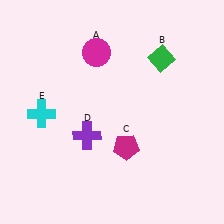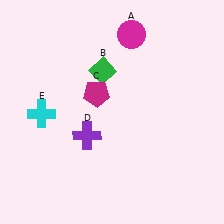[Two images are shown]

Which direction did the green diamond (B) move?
The green diamond (B) moved left.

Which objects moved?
The objects that moved are: the magenta circle (A), the green diamond (B), the magenta pentagon (C).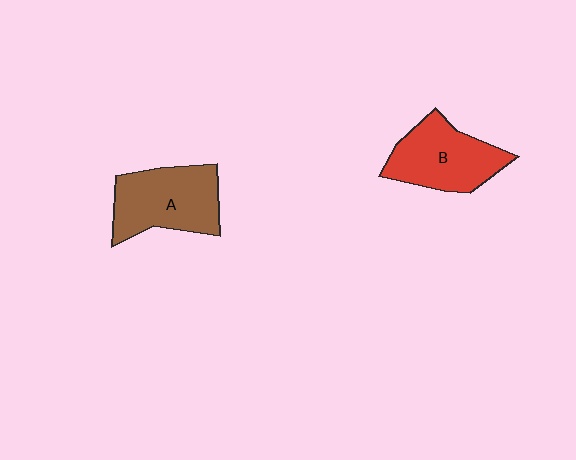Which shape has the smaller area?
Shape B (red).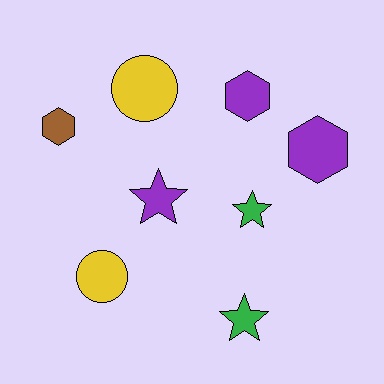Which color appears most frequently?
Purple, with 3 objects.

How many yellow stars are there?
There are no yellow stars.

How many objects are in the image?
There are 8 objects.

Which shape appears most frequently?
Hexagon, with 3 objects.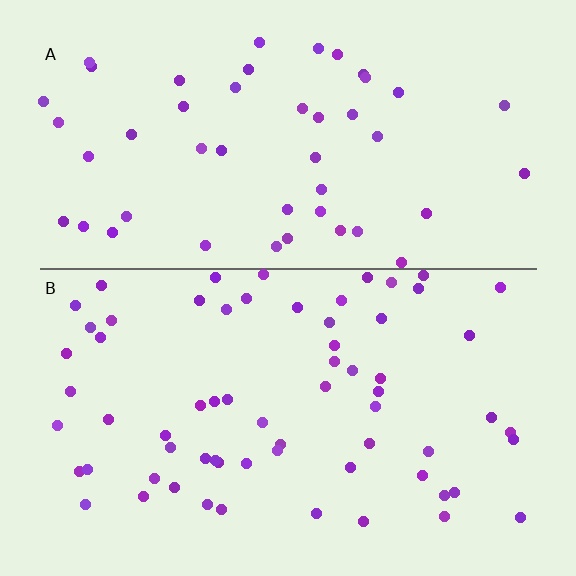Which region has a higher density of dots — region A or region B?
B (the bottom).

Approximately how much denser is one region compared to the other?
Approximately 1.4× — region B over region A.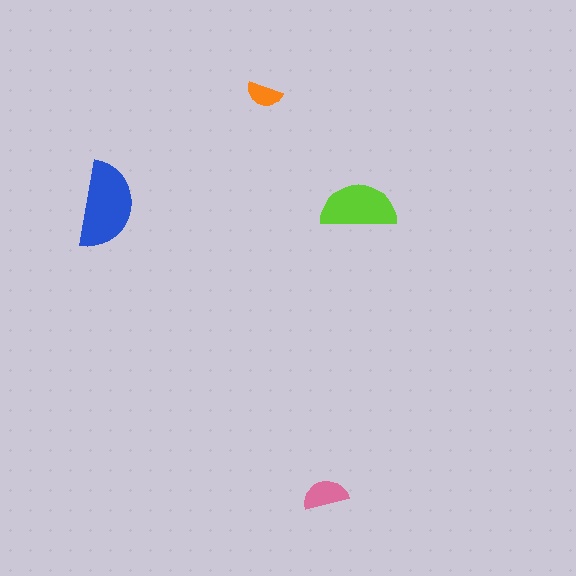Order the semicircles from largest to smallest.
the blue one, the lime one, the pink one, the orange one.